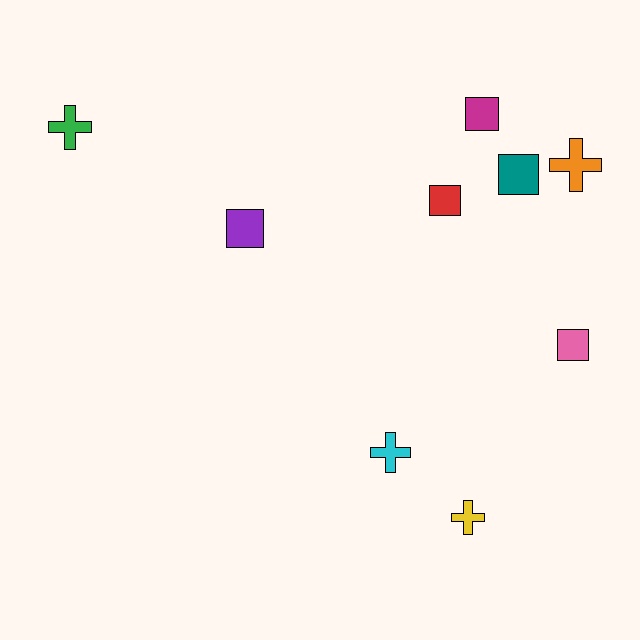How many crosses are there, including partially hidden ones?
There are 4 crosses.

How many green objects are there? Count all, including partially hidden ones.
There is 1 green object.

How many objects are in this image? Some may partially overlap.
There are 9 objects.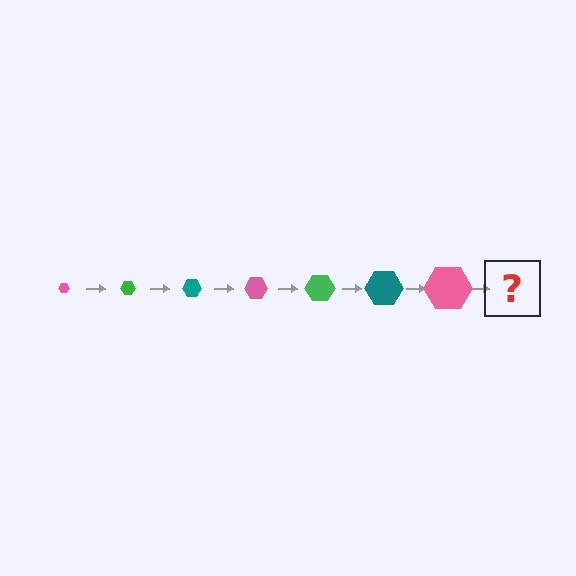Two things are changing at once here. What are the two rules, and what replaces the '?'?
The two rules are that the hexagon grows larger each step and the color cycles through pink, green, and teal. The '?' should be a green hexagon, larger than the previous one.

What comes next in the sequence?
The next element should be a green hexagon, larger than the previous one.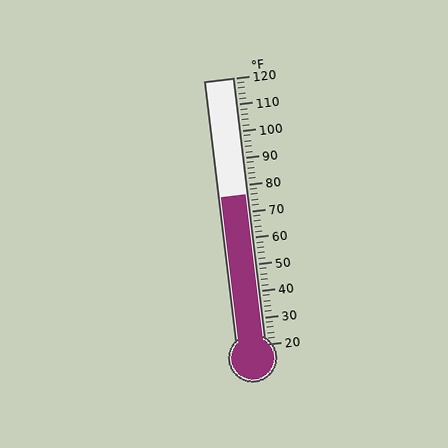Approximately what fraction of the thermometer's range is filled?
The thermometer is filled to approximately 55% of its range.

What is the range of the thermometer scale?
The thermometer scale ranges from 20°F to 120°F.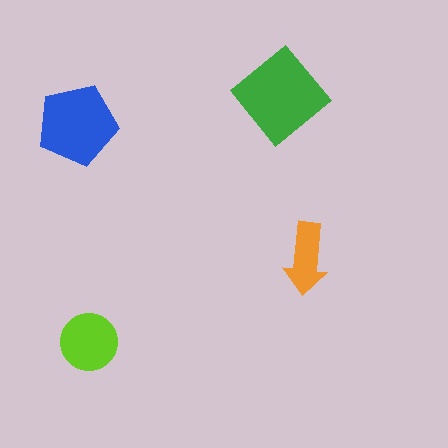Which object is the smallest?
The orange arrow.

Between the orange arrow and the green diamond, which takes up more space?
The green diamond.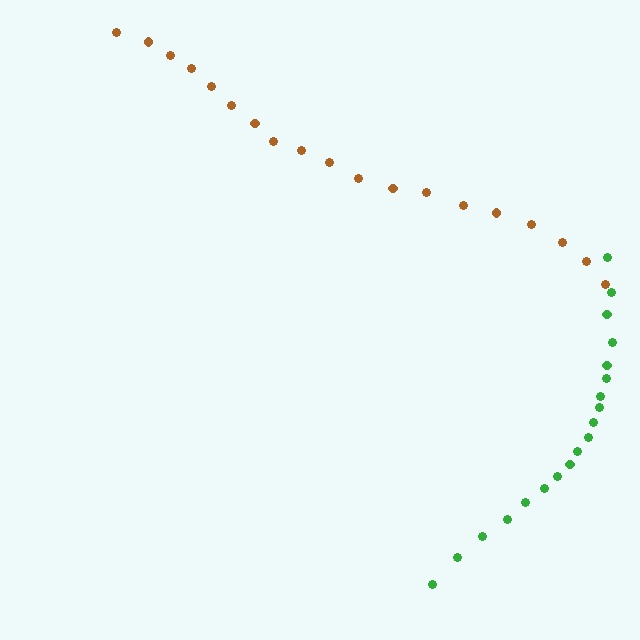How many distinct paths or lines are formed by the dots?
There are 2 distinct paths.